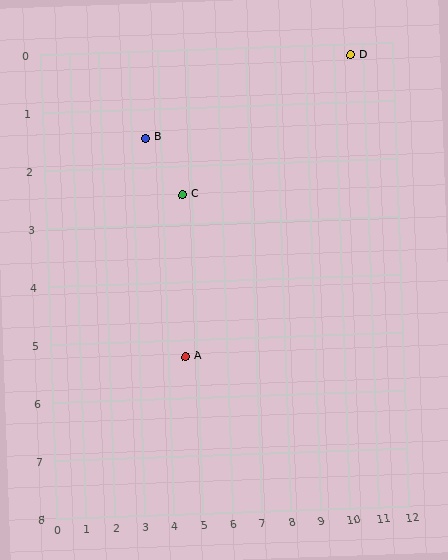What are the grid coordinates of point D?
Point D is at approximately (10.6, 0.2).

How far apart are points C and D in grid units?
Points C and D are about 6.3 grid units apart.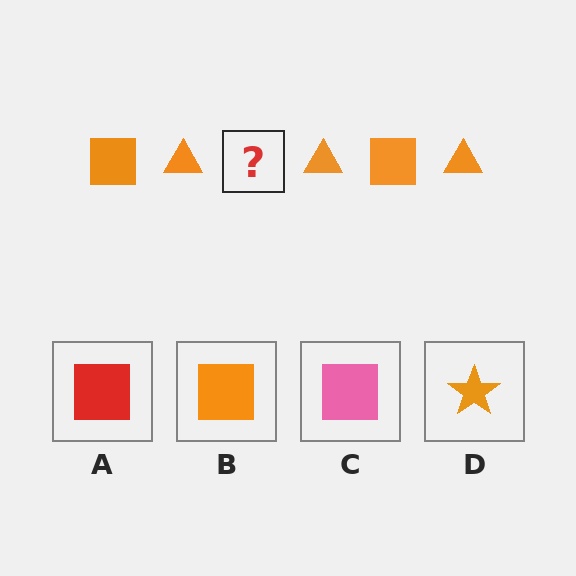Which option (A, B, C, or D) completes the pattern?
B.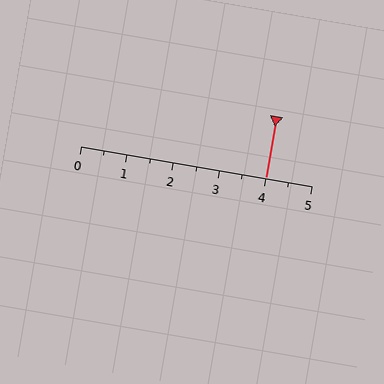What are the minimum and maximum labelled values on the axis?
The axis runs from 0 to 5.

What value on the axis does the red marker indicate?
The marker indicates approximately 4.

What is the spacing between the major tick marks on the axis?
The major ticks are spaced 1 apart.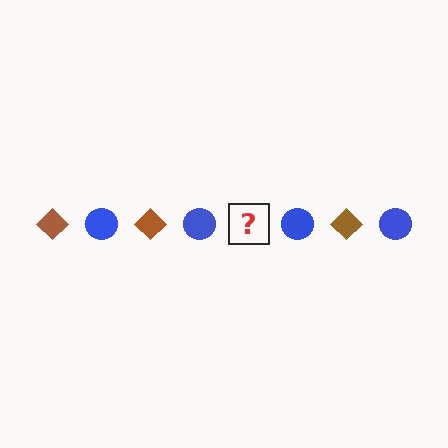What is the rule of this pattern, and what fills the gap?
The rule is that the pattern alternates between brown diamond and blue circle. The gap should be filled with a brown diamond.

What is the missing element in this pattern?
The missing element is a brown diamond.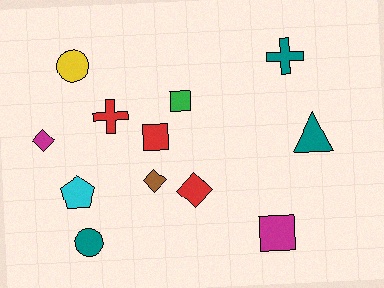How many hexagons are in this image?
There are no hexagons.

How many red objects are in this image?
There are 3 red objects.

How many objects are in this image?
There are 12 objects.